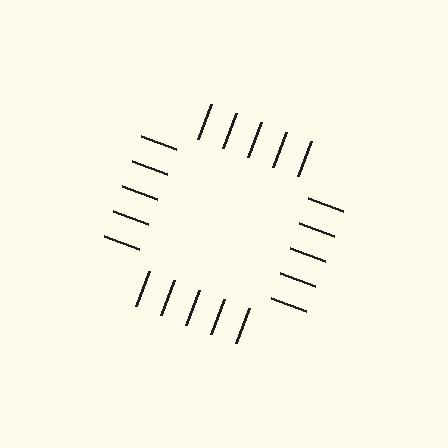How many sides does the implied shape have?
4 sides — the line-ends trace a square.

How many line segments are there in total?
20 — 5 along each of the 4 edges.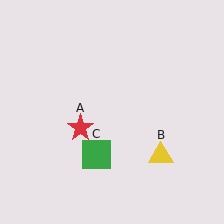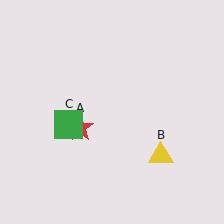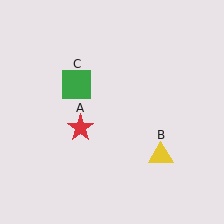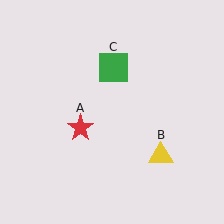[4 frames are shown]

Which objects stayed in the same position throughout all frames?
Red star (object A) and yellow triangle (object B) remained stationary.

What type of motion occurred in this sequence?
The green square (object C) rotated clockwise around the center of the scene.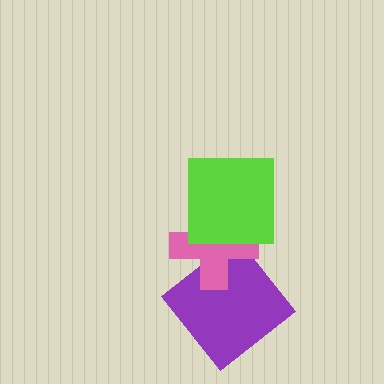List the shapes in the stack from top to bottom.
From top to bottom: the lime square, the pink cross, the purple diamond.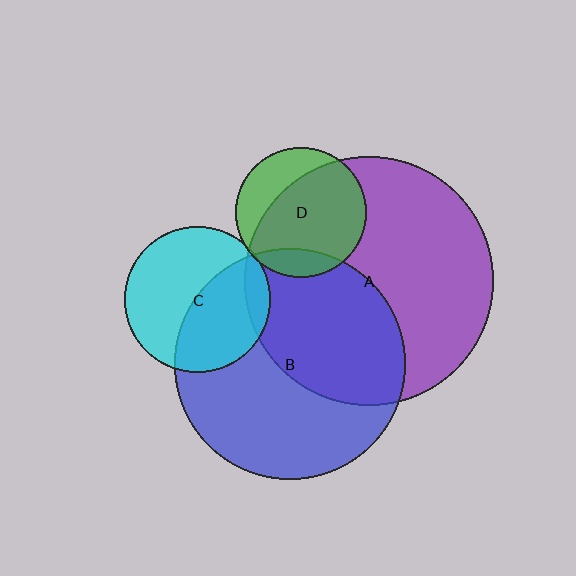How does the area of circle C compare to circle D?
Approximately 1.2 times.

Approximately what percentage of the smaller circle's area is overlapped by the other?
Approximately 10%.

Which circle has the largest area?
Circle A (purple).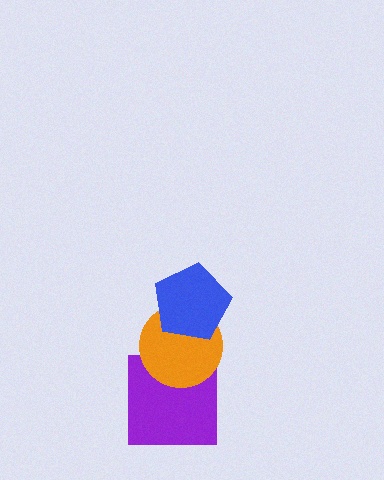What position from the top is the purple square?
The purple square is 3rd from the top.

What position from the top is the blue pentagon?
The blue pentagon is 1st from the top.